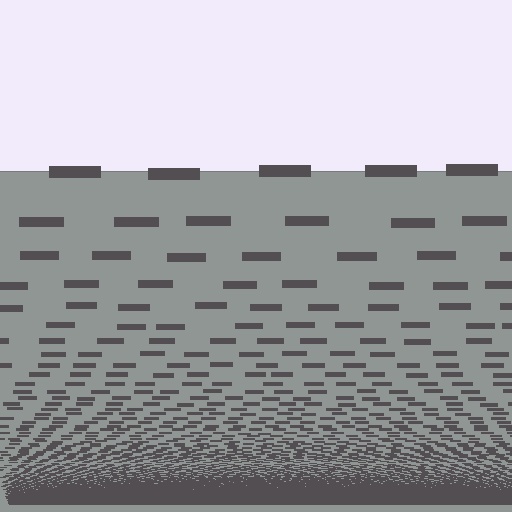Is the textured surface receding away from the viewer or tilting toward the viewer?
The surface appears to tilt toward the viewer. Texture elements get larger and sparser toward the top.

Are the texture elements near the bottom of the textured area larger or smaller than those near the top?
Smaller. The gradient is inverted — elements near the bottom are smaller and denser.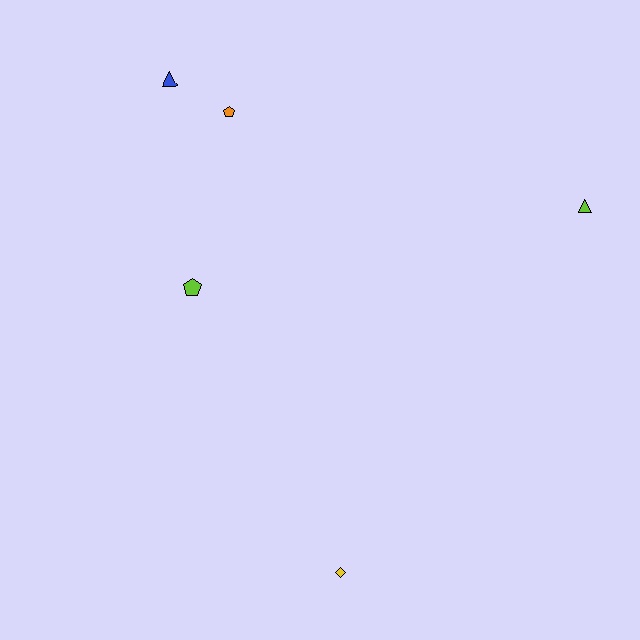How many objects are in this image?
There are 5 objects.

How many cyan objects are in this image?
There are no cyan objects.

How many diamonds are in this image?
There is 1 diamond.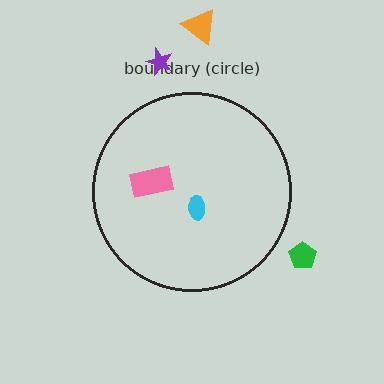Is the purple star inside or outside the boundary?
Outside.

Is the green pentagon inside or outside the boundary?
Outside.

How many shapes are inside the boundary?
2 inside, 3 outside.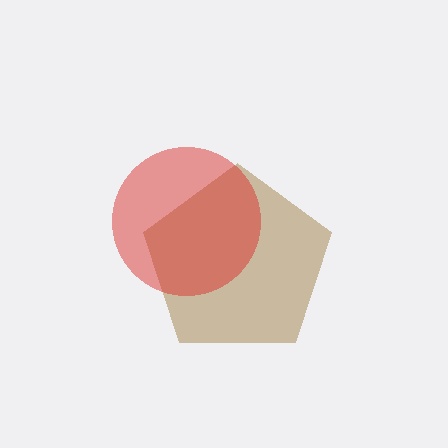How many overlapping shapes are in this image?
There are 2 overlapping shapes in the image.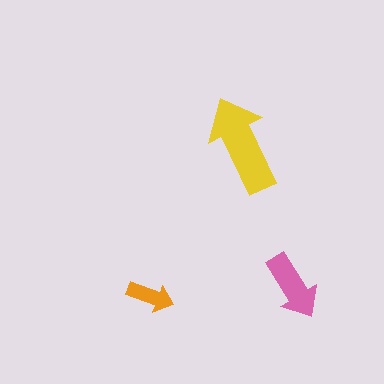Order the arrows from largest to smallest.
the yellow one, the pink one, the orange one.